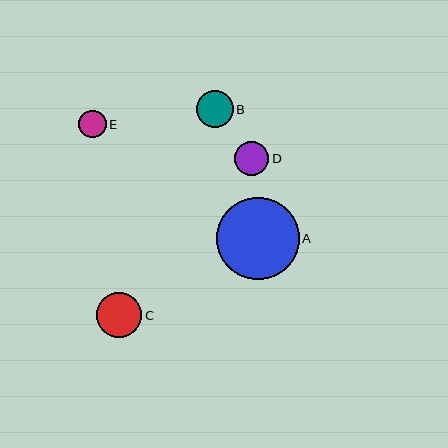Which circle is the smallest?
Circle E is the smallest with a size of approximately 27 pixels.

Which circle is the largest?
Circle A is the largest with a size of approximately 82 pixels.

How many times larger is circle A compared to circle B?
Circle A is approximately 2.2 times the size of circle B.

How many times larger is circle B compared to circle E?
Circle B is approximately 1.3 times the size of circle E.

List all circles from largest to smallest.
From largest to smallest: A, C, B, D, E.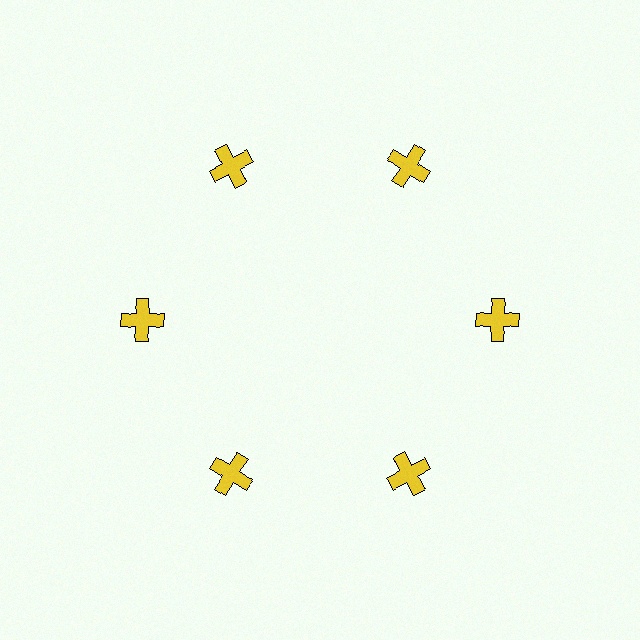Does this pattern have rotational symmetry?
Yes, this pattern has 6-fold rotational symmetry. It looks the same after rotating 60 degrees around the center.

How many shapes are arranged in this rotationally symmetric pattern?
There are 6 shapes, arranged in 6 groups of 1.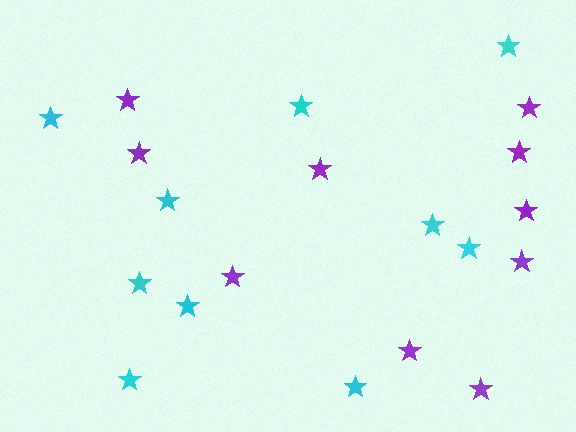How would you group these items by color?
There are 2 groups: one group of purple stars (10) and one group of cyan stars (10).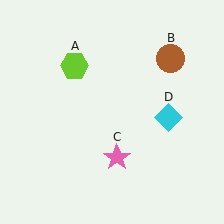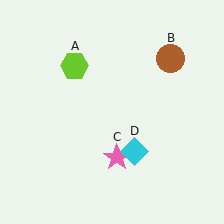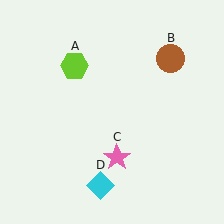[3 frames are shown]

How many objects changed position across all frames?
1 object changed position: cyan diamond (object D).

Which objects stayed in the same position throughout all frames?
Lime hexagon (object A) and brown circle (object B) and pink star (object C) remained stationary.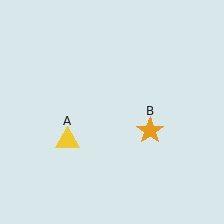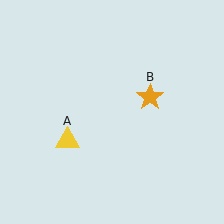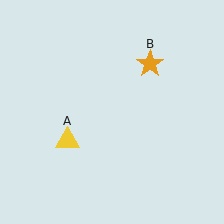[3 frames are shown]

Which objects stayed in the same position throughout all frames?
Yellow triangle (object A) remained stationary.